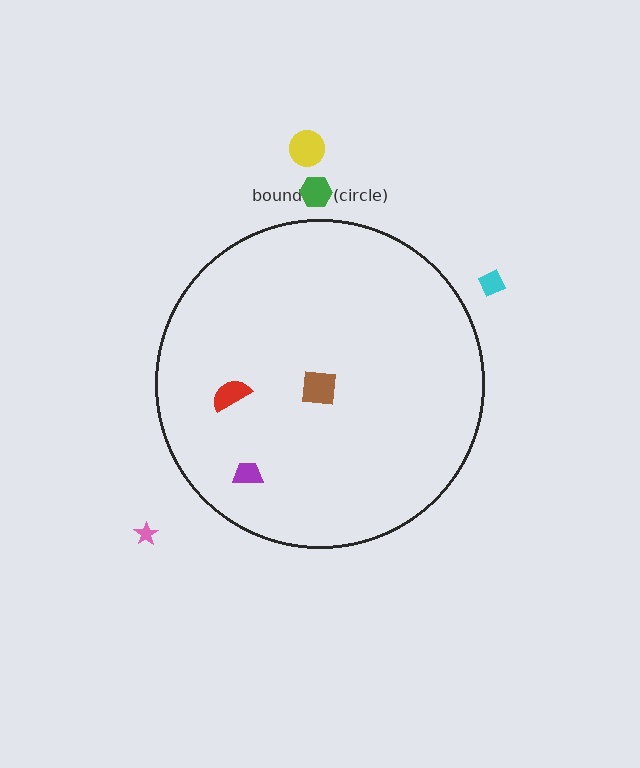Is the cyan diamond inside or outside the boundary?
Outside.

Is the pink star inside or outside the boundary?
Outside.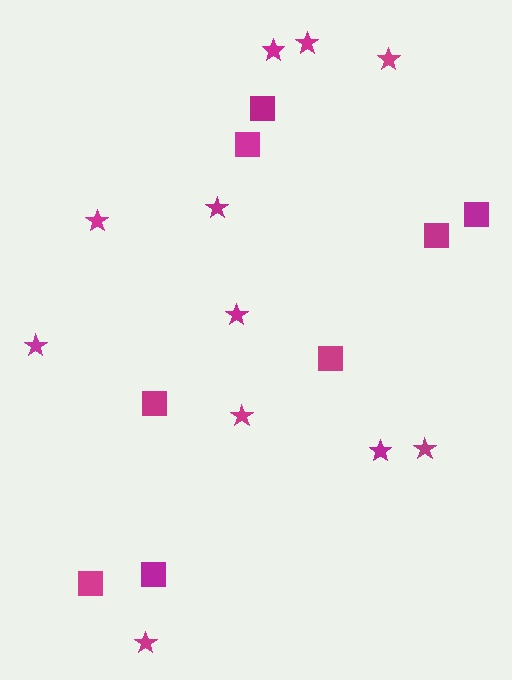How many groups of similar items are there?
There are 2 groups: one group of squares (8) and one group of stars (11).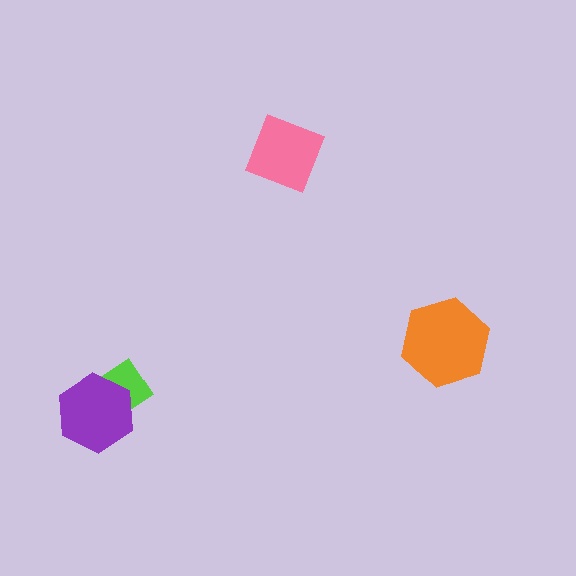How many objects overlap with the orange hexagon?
0 objects overlap with the orange hexagon.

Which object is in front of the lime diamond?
The purple hexagon is in front of the lime diamond.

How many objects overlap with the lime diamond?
1 object overlaps with the lime diamond.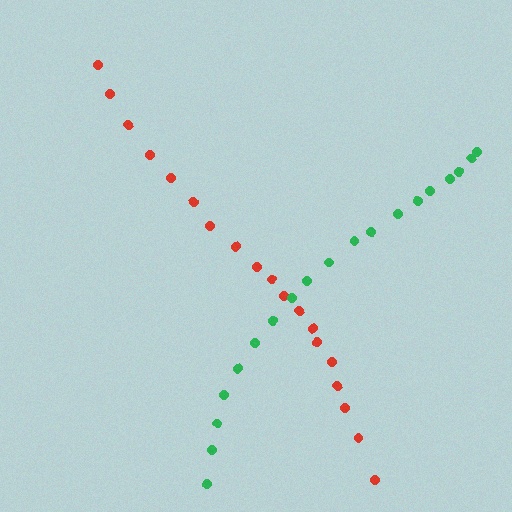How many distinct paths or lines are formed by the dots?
There are 2 distinct paths.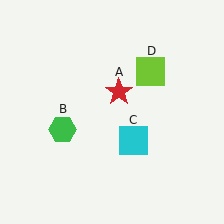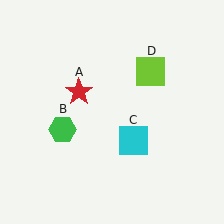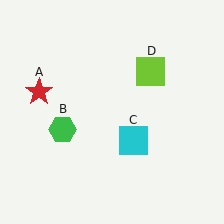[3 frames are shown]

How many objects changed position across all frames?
1 object changed position: red star (object A).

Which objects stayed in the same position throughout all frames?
Green hexagon (object B) and cyan square (object C) and lime square (object D) remained stationary.